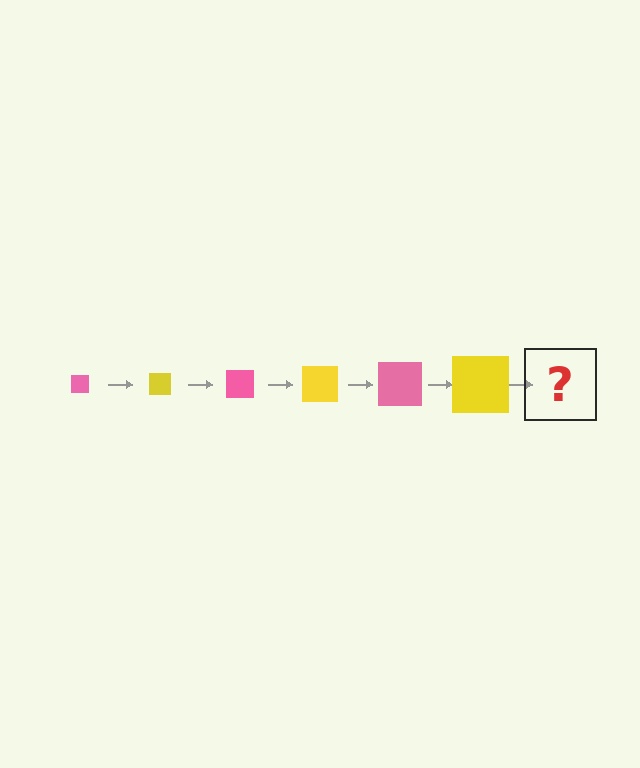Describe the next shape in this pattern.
It should be a pink square, larger than the previous one.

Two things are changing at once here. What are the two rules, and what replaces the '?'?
The two rules are that the square grows larger each step and the color cycles through pink and yellow. The '?' should be a pink square, larger than the previous one.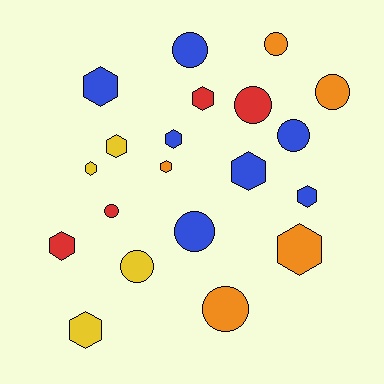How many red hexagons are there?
There are 2 red hexagons.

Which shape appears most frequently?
Hexagon, with 11 objects.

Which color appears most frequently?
Blue, with 7 objects.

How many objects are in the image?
There are 20 objects.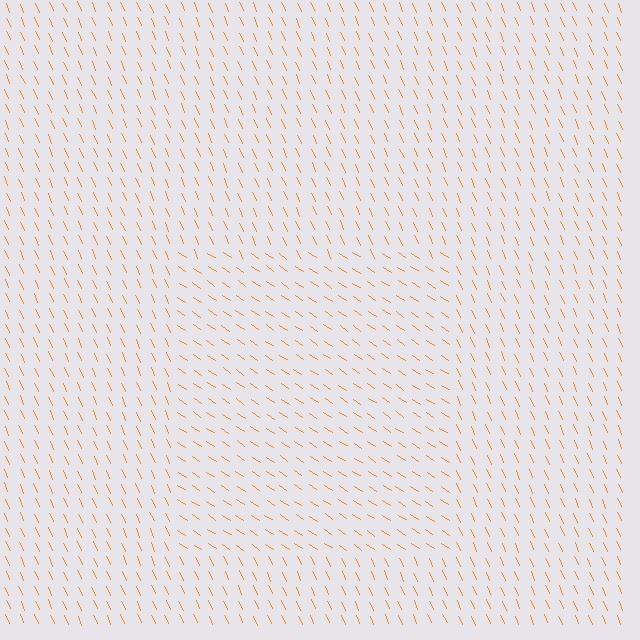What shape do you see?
I see a rectangle.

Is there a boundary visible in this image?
Yes, there is a texture boundary formed by a change in line orientation.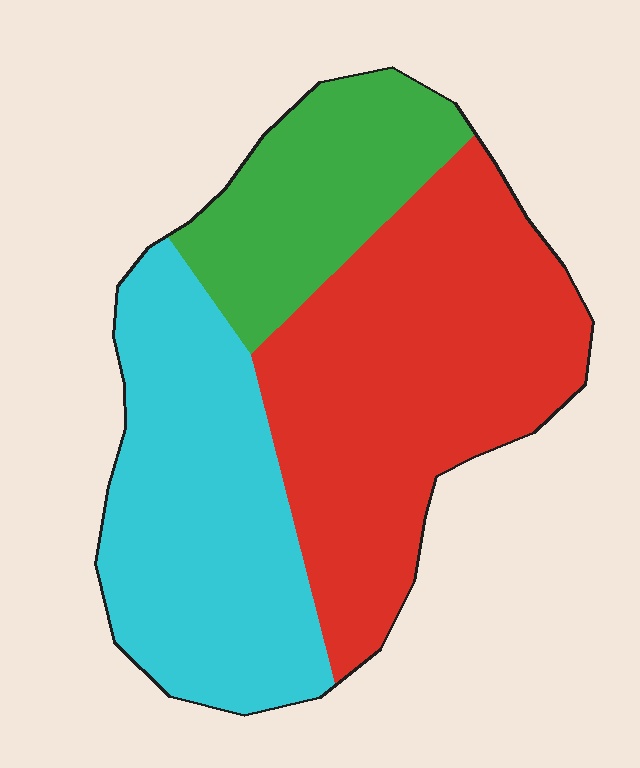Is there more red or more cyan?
Red.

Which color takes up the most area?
Red, at roughly 45%.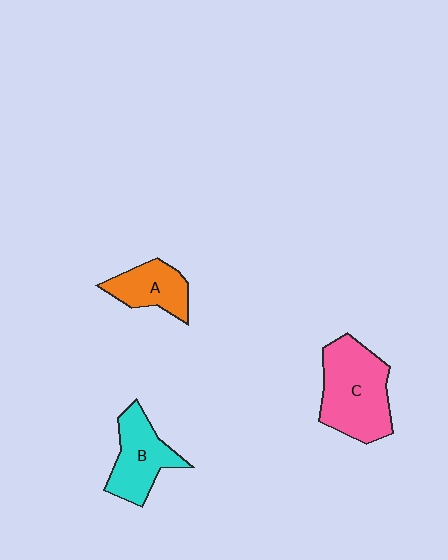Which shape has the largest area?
Shape C (pink).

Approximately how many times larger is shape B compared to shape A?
Approximately 1.3 times.